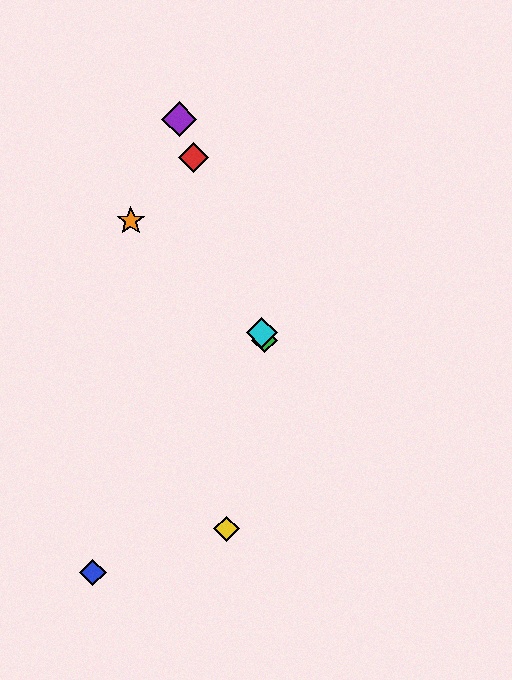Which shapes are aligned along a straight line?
The red diamond, the green diamond, the purple diamond, the cyan diamond are aligned along a straight line.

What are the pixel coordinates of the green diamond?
The green diamond is at (265, 340).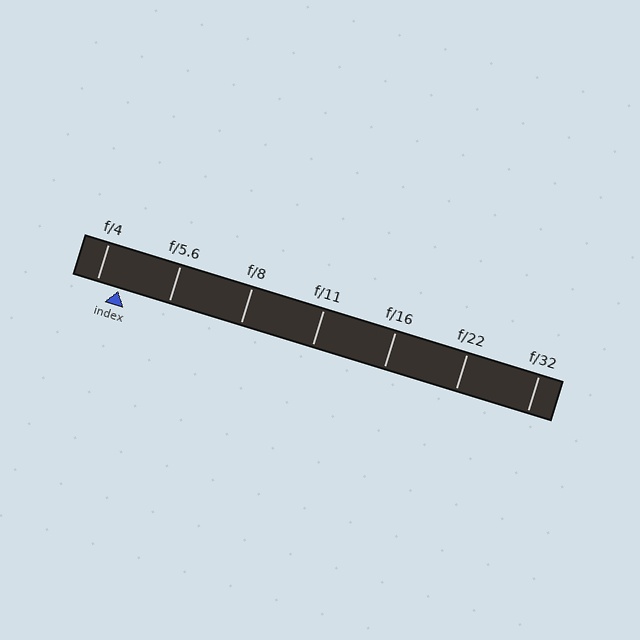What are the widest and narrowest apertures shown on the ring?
The widest aperture shown is f/4 and the narrowest is f/32.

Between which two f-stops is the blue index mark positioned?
The index mark is between f/4 and f/5.6.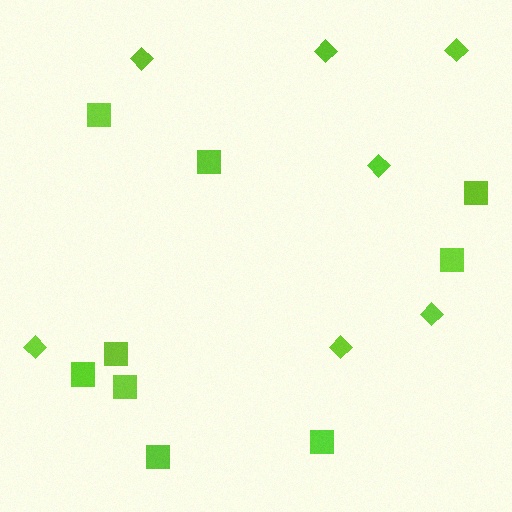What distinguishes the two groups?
There are 2 groups: one group of squares (9) and one group of diamonds (7).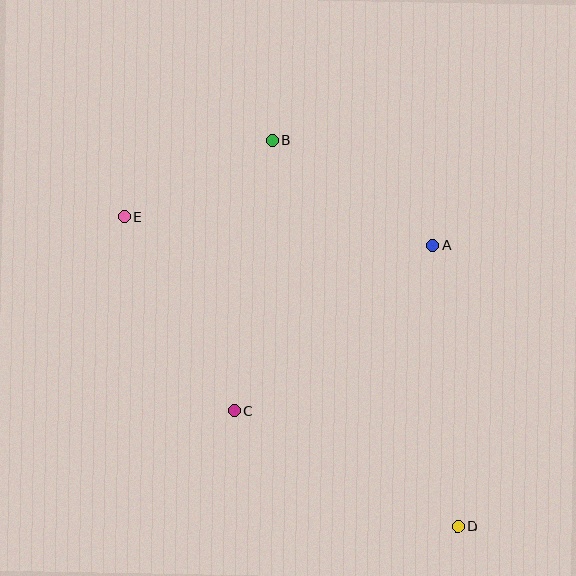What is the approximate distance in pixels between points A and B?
The distance between A and B is approximately 192 pixels.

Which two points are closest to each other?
Points B and E are closest to each other.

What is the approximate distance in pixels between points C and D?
The distance between C and D is approximately 252 pixels.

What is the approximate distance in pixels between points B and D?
The distance between B and D is approximately 429 pixels.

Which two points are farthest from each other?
Points D and E are farthest from each other.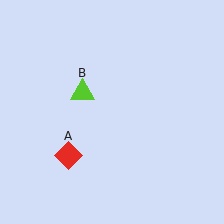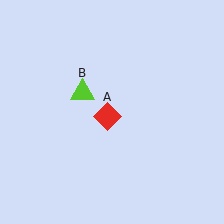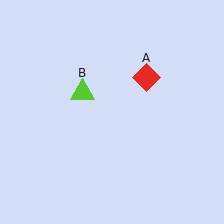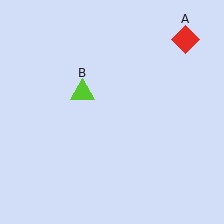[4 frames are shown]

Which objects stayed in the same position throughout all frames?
Lime triangle (object B) remained stationary.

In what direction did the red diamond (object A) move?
The red diamond (object A) moved up and to the right.